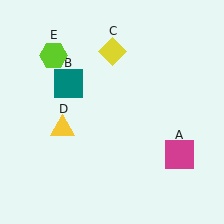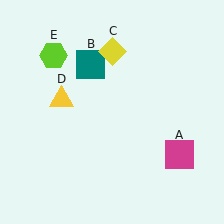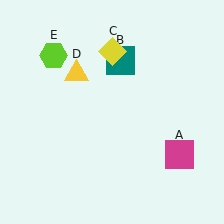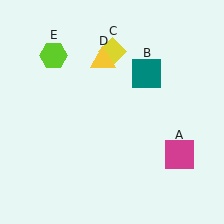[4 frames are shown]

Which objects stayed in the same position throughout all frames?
Magenta square (object A) and yellow diamond (object C) and lime hexagon (object E) remained stationary.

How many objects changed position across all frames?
2 objects changed position: teal square (object B), yellow triangle (object D).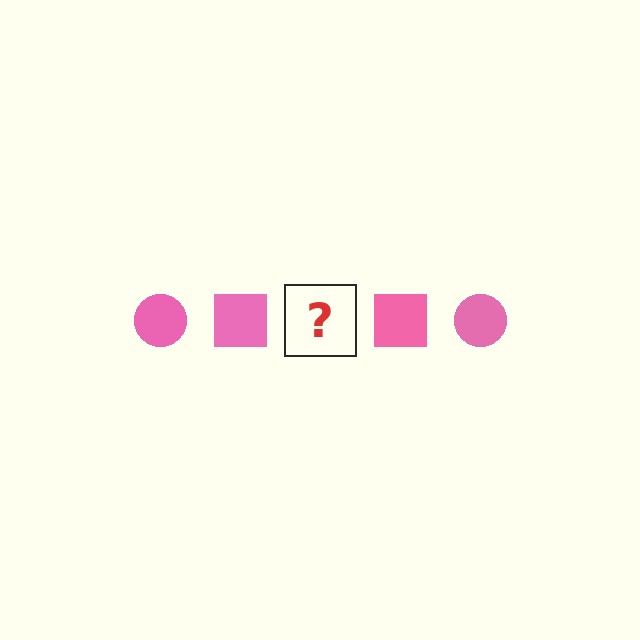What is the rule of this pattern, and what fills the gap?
The rule is that the pattern cycles through circle, square shapes in pink. The gap should be filled with a pink circle.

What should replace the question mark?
The question mark should be replaced with a pink circle.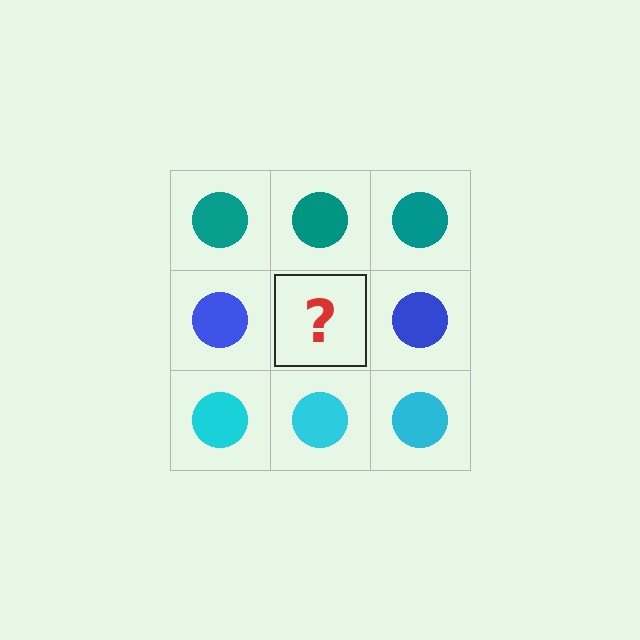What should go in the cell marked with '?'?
The missing cell should contain a blue circle.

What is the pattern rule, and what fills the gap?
The rule is that each row has a consistent color. The gap should be filled with a blue circle.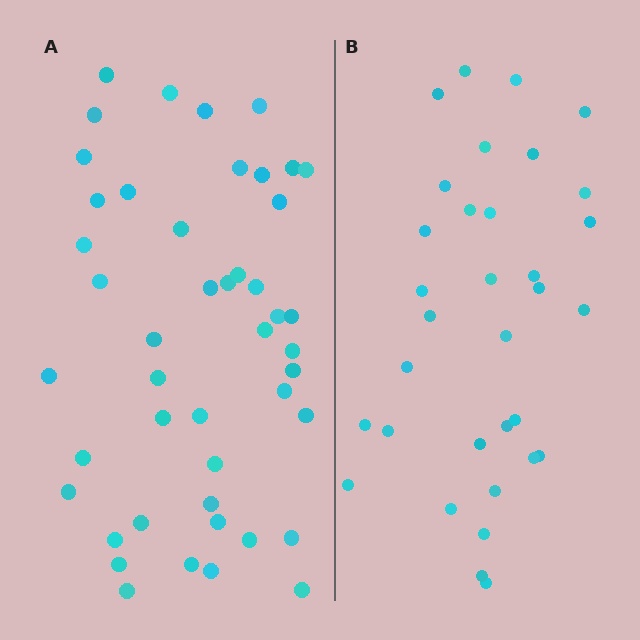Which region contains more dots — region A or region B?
Region A (the left region) has more dots.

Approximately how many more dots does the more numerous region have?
Region A has approximately 15 more dots than region B.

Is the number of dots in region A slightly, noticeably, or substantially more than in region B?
Region A has noticeably more, but not dramatically so. The ratio is roughly 1.4 to 1.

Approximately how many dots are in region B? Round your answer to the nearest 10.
About 30 dots. (The exact count is 33, which rounds to 30.)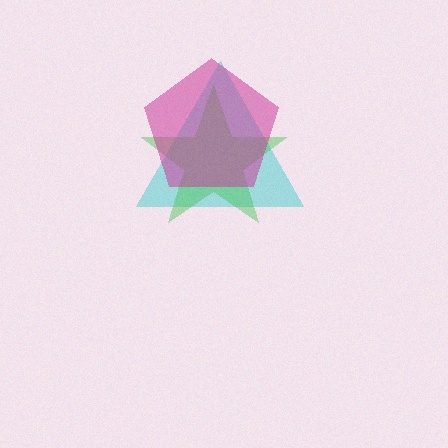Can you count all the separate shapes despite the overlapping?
Yes, there are 3 separate shapes.